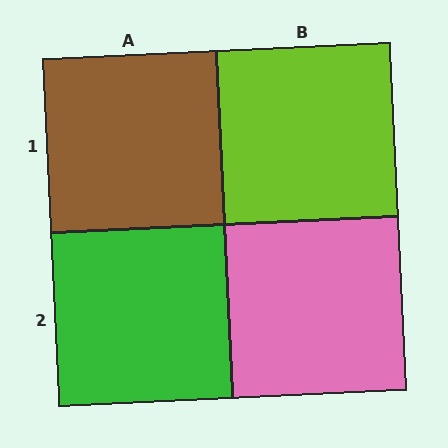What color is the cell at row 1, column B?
Lime.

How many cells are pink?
1 cell is pink.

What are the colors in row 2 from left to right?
Green, pink.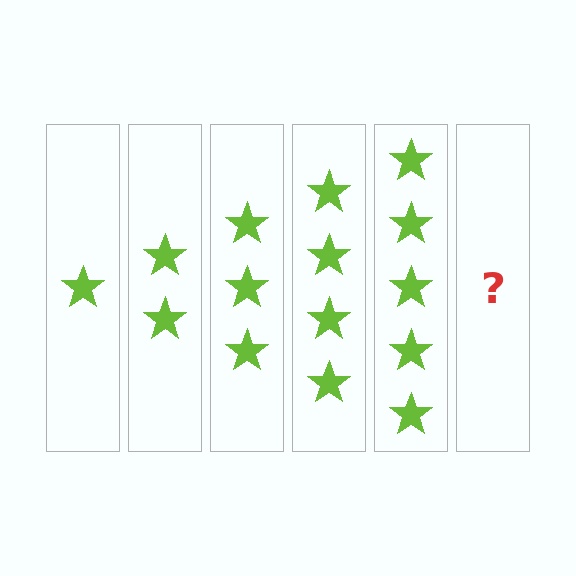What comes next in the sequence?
The next element should be 6 stars.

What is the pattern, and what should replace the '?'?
The pattern is that each step adds one more star. The '?' should be 6 stars.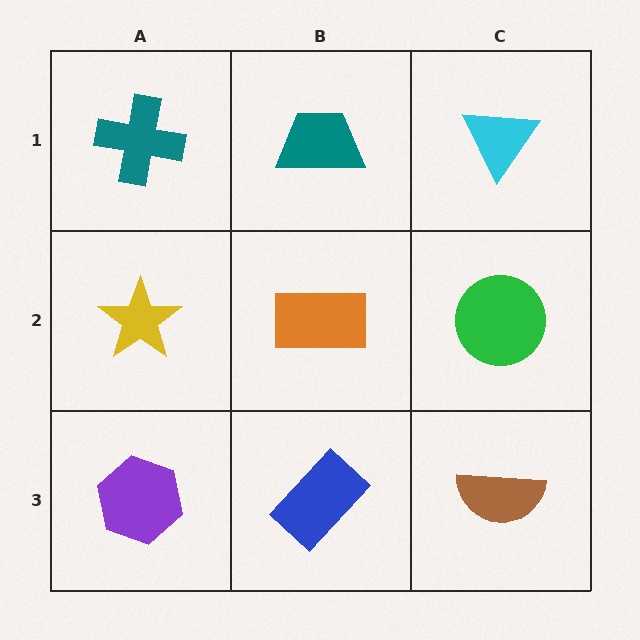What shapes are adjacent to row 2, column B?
A teal trapezoid (row 1, column B), a blue rectangle (row 3, column B), a yellow star (row 2, column A), a green circle (row 2, column C).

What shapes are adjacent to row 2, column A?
A teal cross (row 1, column A), a purple hexagon (row 3, column A), an orange rectangle (row 2, column B).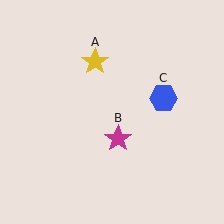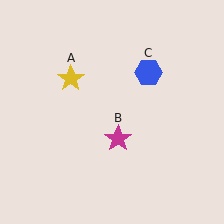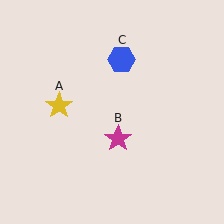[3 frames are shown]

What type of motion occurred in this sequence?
The yellow star (object A), blue hexagon (object C) rotated counterclockwise around the center of the scene.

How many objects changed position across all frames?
2 objects changed position: yellow star (object A), blue hexagon (object C).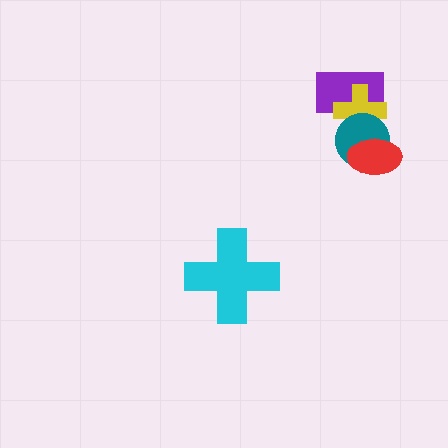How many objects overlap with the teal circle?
3 objects overlap with the teal circle.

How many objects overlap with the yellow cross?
2 objects overlap with the yellow cross.